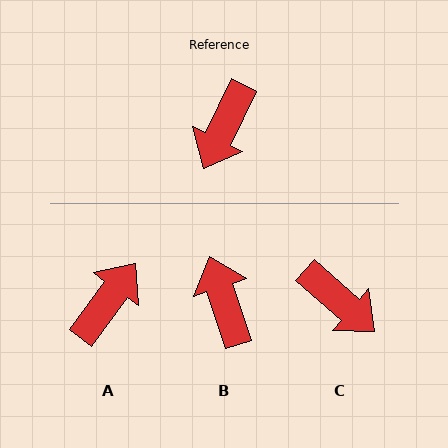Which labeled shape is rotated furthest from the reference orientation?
A, about 170 degrees away.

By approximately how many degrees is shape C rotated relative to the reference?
Approximately 75 degrees counter-clockwise.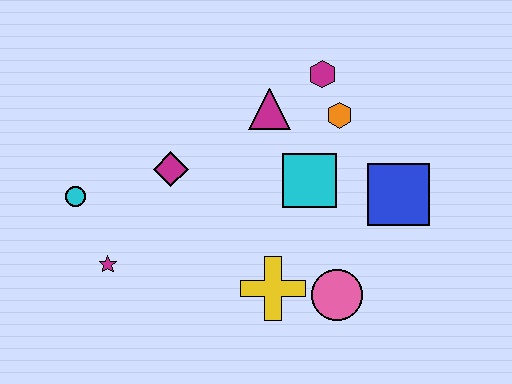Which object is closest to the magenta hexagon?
The orange hexagon is closest to the magenta hexagon.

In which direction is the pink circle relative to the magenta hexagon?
The pink circle is below the magenta hexagon.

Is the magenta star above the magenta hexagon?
No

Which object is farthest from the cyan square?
The cyan circle is farthest from the cyan square.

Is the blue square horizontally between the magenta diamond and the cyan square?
No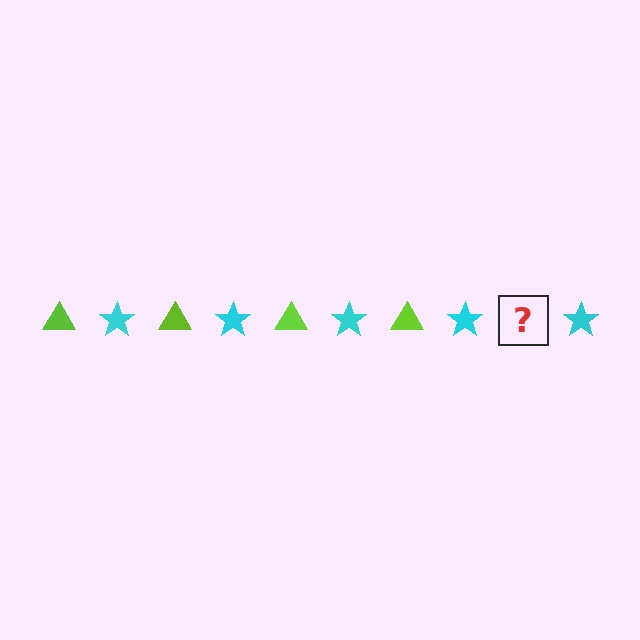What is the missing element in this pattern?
The missing element is a lime triangle.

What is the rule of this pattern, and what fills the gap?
The rule is that the pattern alternates between lime triangle and cyan star. The gap should be filled with a lime triangle.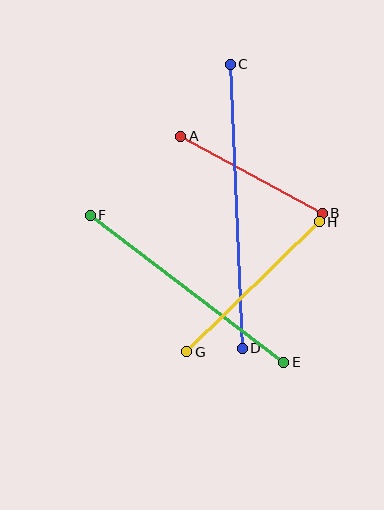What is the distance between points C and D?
The distance is approximately 285 pixels.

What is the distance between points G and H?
The distance is approximately 185 pixels.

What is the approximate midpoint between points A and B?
The midpoint is at approximately (252, 175) pixels.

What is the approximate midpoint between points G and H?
The midpoint is at approximately (253, 287) pixels.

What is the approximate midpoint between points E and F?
The midpoint is at approximately (187, 289) pixels.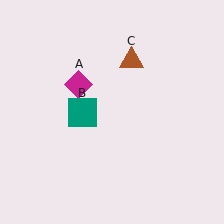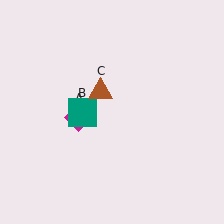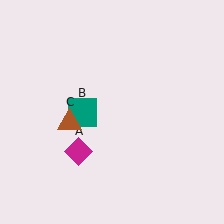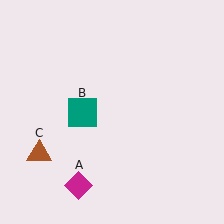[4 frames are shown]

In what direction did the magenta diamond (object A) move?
The magenta diamond (object A) moved down.